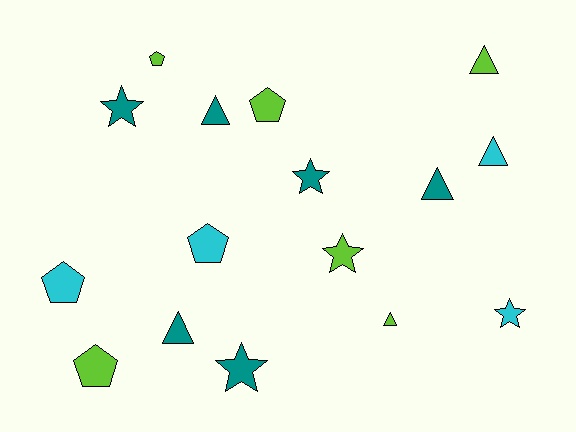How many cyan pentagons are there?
There are 2 cyan pentagons.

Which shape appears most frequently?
Triangle, with 6 objects.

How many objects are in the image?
There are 16 objects.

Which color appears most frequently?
Lime, with 6 objects.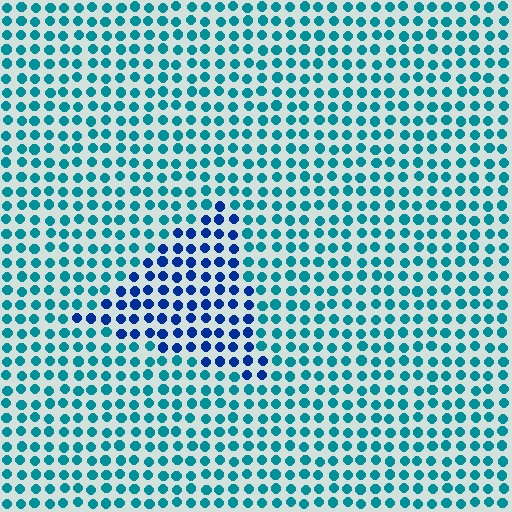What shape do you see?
I see a triangle.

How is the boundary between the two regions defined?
The boundary is defined purely by a slight shift in hue (about 39 degrees). Spacing, size, and orientation are identical on both sides.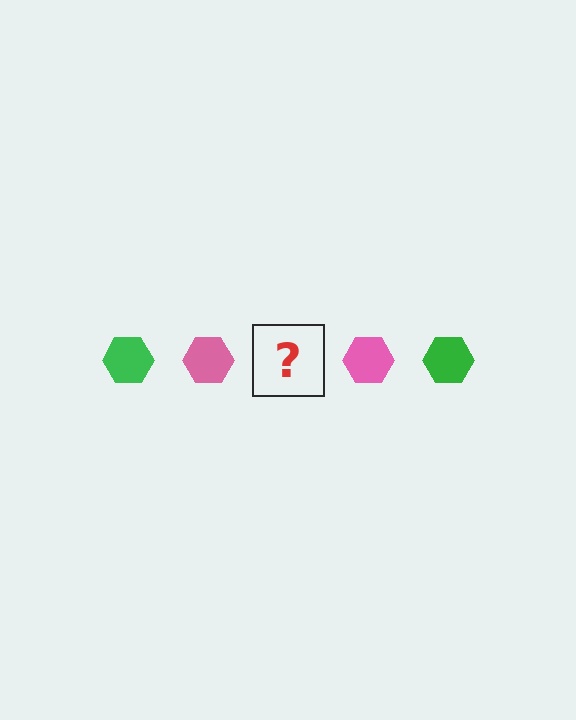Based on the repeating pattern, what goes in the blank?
The blank should be a green hexagon.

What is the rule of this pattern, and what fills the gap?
The rule is that the pattern cycles through green, pink hexagons. The gap should be filled with a green hexagon.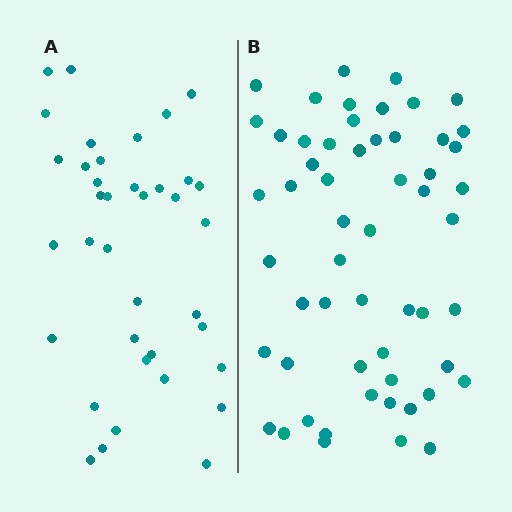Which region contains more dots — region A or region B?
Region B (the right region) has more dots.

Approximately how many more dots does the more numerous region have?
Region B has approximately 20 more dots than region A.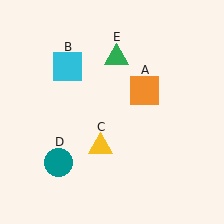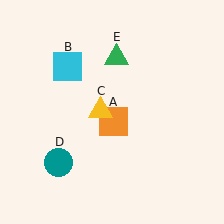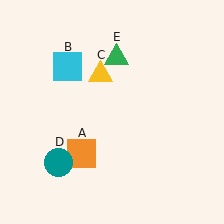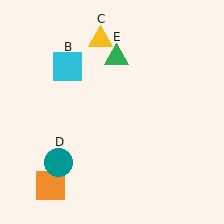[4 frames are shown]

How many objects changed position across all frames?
2 objects changed position: orange square (object A), yellow triangle (object C).